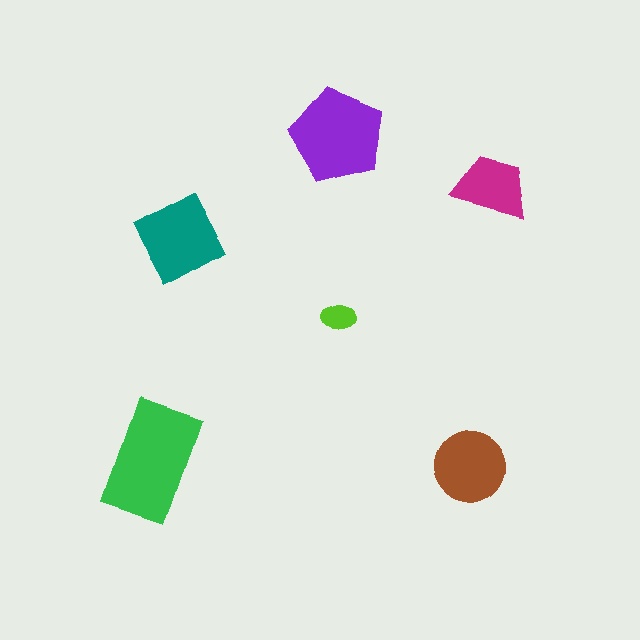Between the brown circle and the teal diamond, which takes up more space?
The teal diamond.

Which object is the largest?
The green rectangle.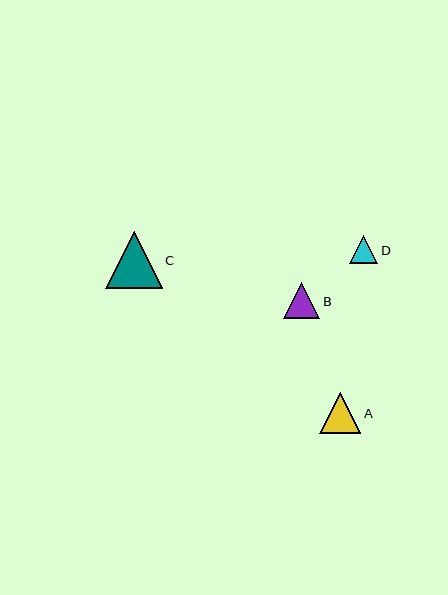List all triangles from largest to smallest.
From largest to smallest: C, A, B, D.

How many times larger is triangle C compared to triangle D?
Triangle C is approximately 2.0 times the size of triangle D.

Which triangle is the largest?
Triangle C is the largest with a size of approximately 56 pixels.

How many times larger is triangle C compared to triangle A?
Triangle C is approximately 1.4 times the size of triangle A.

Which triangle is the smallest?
Triangle D is the smallest with a size of approximately 28 pixels.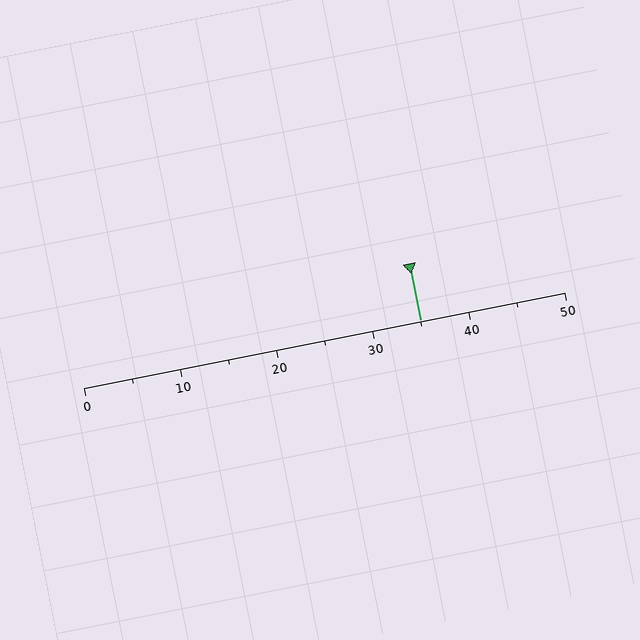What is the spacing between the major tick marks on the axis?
The major ticks are spaced 10 apart.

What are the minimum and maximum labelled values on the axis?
The axis runs from 0 to 50.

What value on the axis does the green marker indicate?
The marker indicates approximately 35.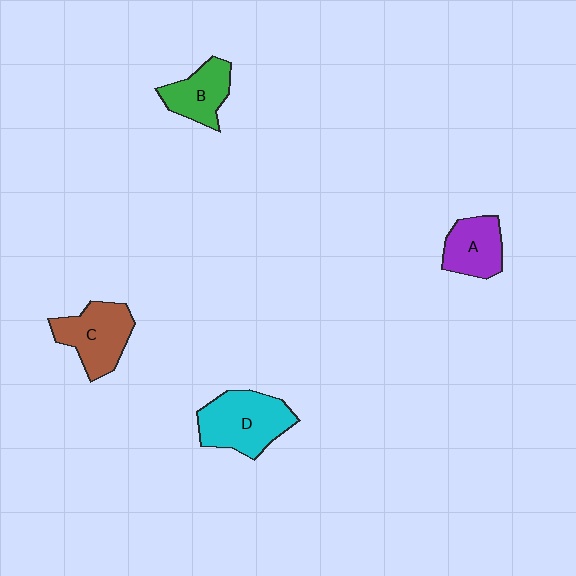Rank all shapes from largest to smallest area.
From largest to smallest: D (cyan), C (brown), A (purple), B (green).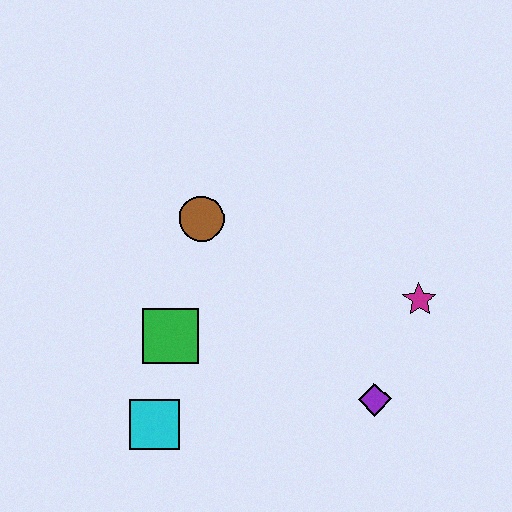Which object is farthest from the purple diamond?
The brown circle is farthest from the purple diamond.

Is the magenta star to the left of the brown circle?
No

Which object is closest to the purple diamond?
The magenta star is closest to the purple diamond.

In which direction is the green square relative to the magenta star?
The green square is to the left of the magenta star.